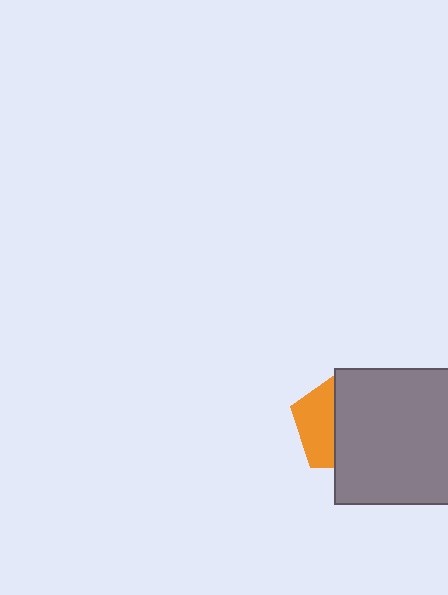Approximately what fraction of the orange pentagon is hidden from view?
Roughly 62% of the orange pentagon is hidden behind the gray square.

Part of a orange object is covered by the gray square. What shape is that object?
It is a pentagon.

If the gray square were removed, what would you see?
You would see the complete orange pentagon.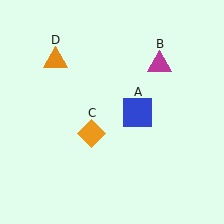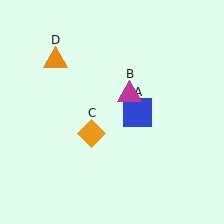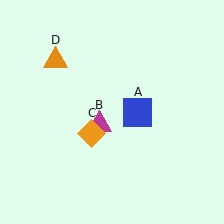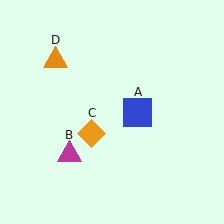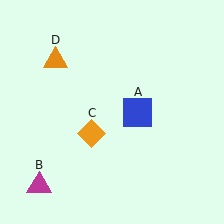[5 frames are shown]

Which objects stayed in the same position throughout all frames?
Blue square (object A) and orange diamond (object C) and orange triangle (object D) remained stationary.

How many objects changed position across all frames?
1 object changed position: magenta triangle (object B).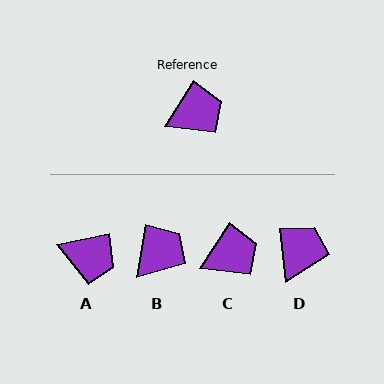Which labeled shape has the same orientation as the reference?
C.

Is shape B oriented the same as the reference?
No, it is off by about 23 degrees.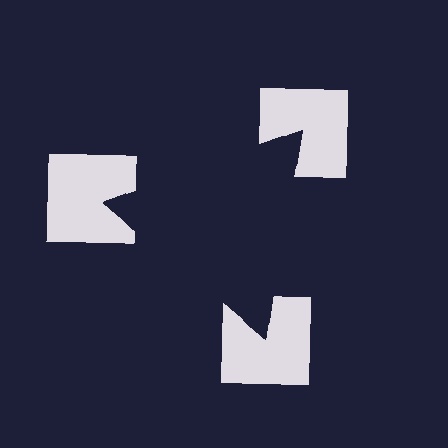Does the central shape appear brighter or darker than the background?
It typically appears slightly darker than the background, even though no actual brightness change is drawn.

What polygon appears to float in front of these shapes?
An illusory triangle — its edges are inferred from the aligned wedge cuts in the notched squares, not physically drawn.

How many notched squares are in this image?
There are 3 — one at each vertex of the illusory triangle.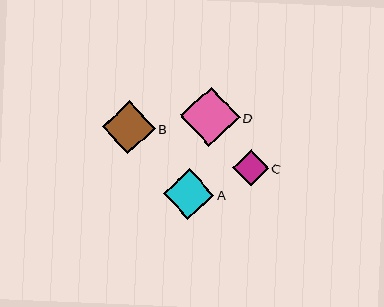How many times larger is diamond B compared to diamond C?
Diamond B is approximately 1.5 times the size of diamond C.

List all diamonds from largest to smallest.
From largest to smallest: D, B, A, C.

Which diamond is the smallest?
Diamond C is the smallest with a size of approximately 36 pixels.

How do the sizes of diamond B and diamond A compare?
Diamond B and diamond A are approximately the same size.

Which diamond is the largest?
Diamond D is the largest with a size of approximately 59 pixels.